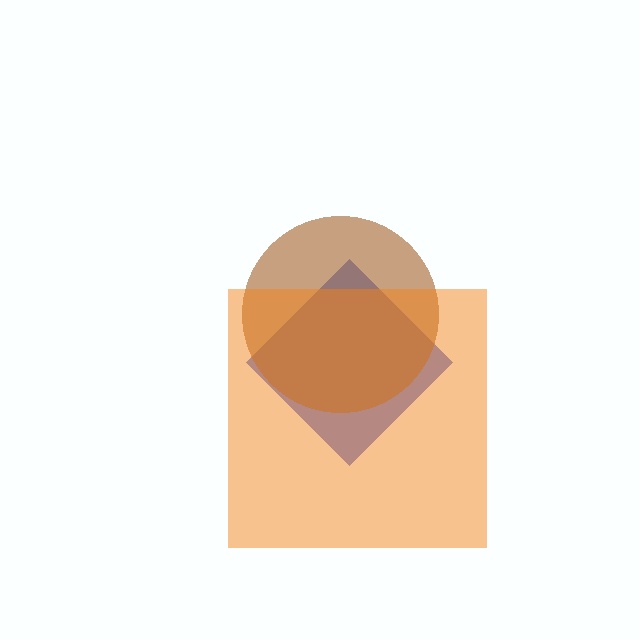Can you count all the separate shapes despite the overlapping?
Yes, there are 3 separate shapes.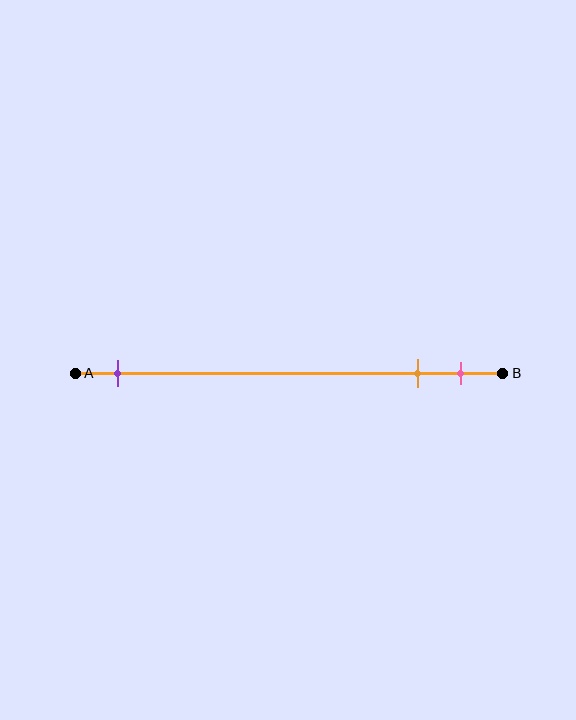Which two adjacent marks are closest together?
The orange and pink marks are the closest adjacent pair.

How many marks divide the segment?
There are 3 marks dividing the segment.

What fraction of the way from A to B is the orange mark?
The orange mark is approximately 80% (0.8) of the way from A to B.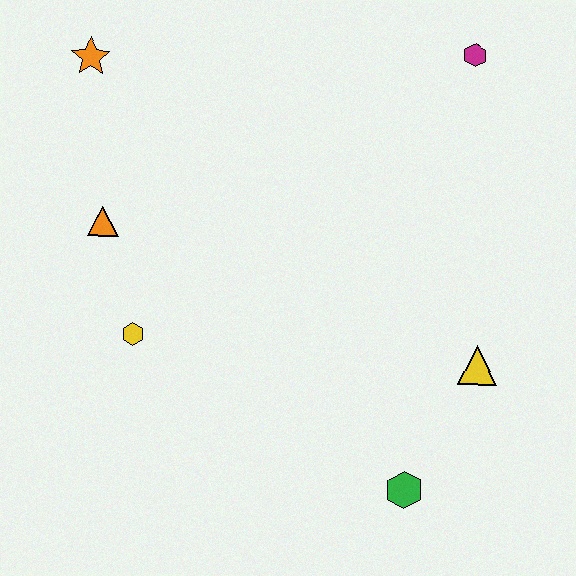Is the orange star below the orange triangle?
No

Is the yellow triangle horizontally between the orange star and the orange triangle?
No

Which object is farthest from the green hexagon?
The orange star is farthest from the green hexagon.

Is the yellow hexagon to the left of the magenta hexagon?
Yes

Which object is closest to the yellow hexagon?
The orange triangle is closest to the yellow hexagon.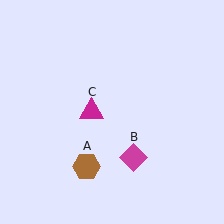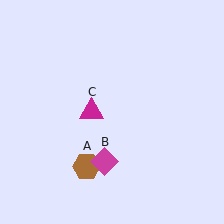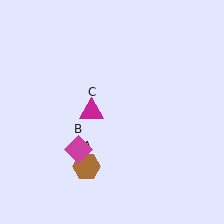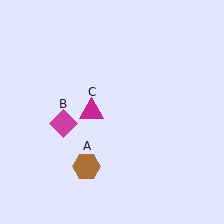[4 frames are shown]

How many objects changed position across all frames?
1 object changed position: magenta diamond (object B).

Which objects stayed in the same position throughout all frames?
Brown hexagon (object A) and magenta triangle (object C) remained stationary.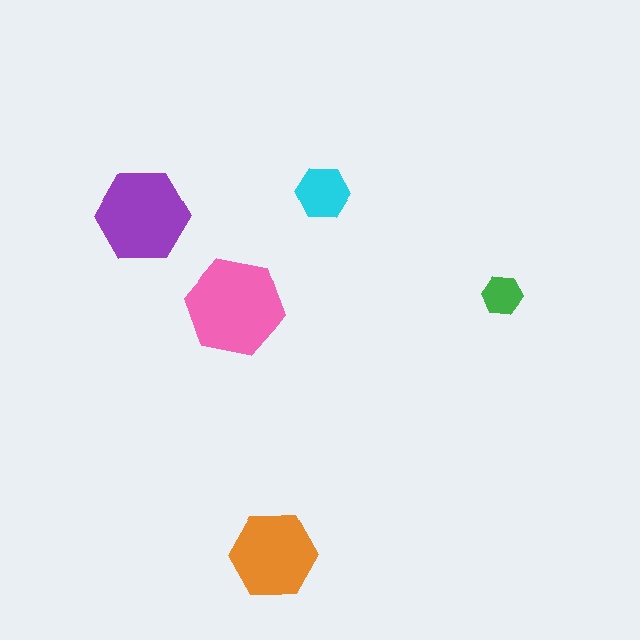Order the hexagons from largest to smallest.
the pink one, the purple one, the orange one, the cyan one, the green one.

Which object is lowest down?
The orange hexagon is bottommost.